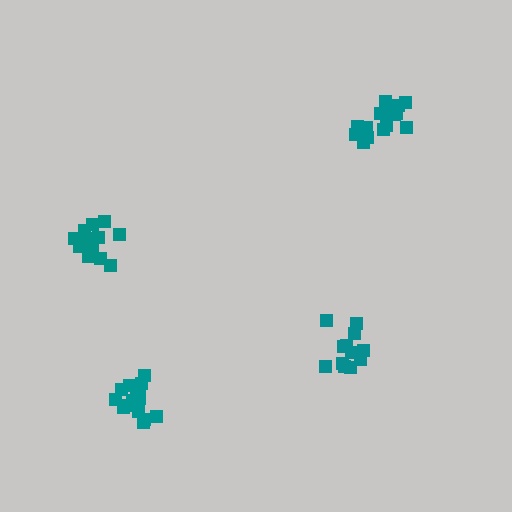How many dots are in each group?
Group 1: 13 dots, Group 2: 15 dots, Group 3: 13 dots, Group 4: 15 dots (56 total).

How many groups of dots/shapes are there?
There are 4 groups.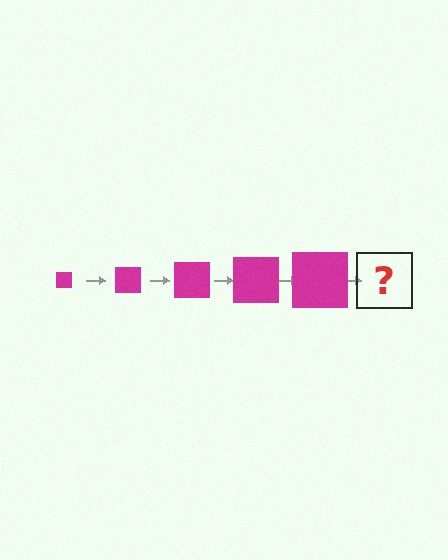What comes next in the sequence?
The next element should be a magenta square, larger than the previous one.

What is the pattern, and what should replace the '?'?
The pattern is that the square gets progressively larger each step. The '?' should be a magenta square, larger than the previous one.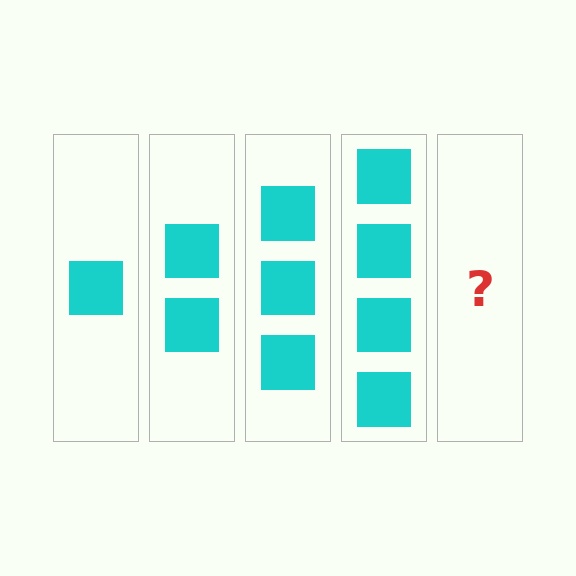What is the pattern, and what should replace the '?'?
The pattern is that each step adds one more square. The '?' should be 5 squares.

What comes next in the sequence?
The next element should be 5 squares.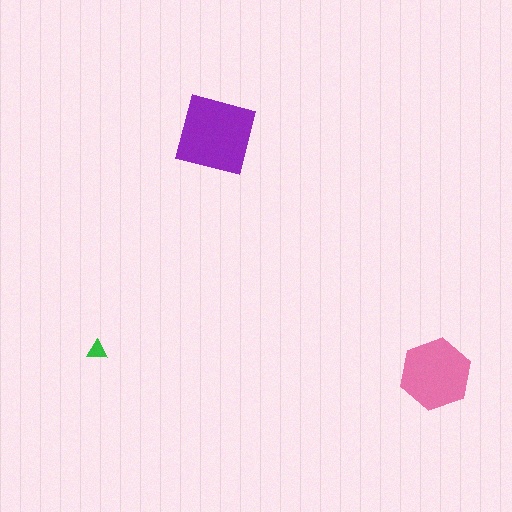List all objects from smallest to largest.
The green triangle, the pink hexagon, the purple square.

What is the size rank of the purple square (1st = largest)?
1st.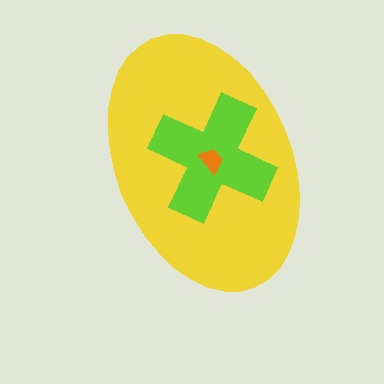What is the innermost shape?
The orange trapezoid.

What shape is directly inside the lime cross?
The orange trapezoid.